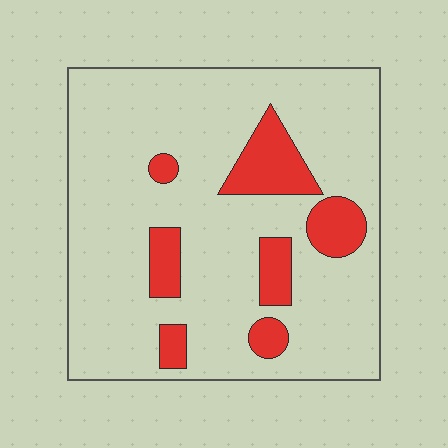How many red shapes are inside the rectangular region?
7.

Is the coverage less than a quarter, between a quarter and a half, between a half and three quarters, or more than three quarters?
Less than a quarter.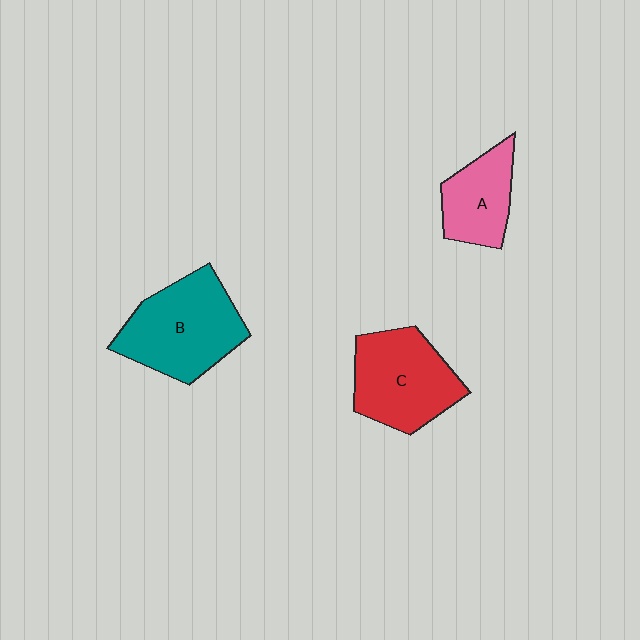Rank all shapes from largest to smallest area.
From largest to smallest: B (teal), C (red), A (pink).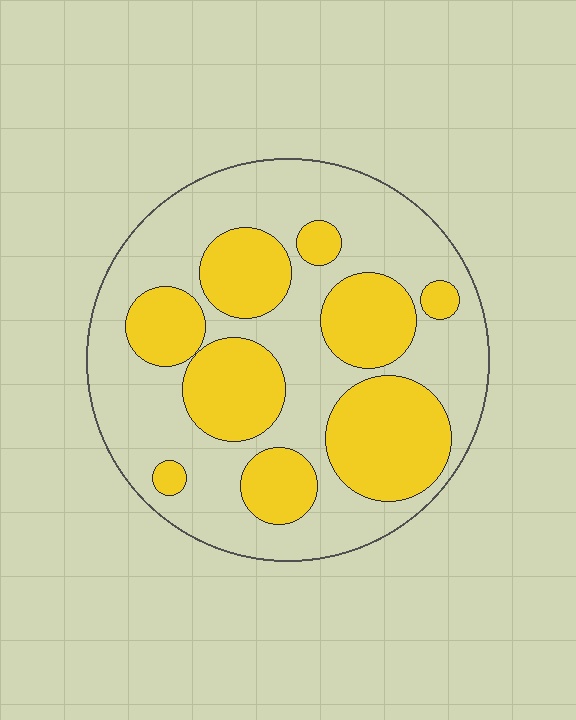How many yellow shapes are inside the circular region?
9.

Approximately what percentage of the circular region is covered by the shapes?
Approximately 40%.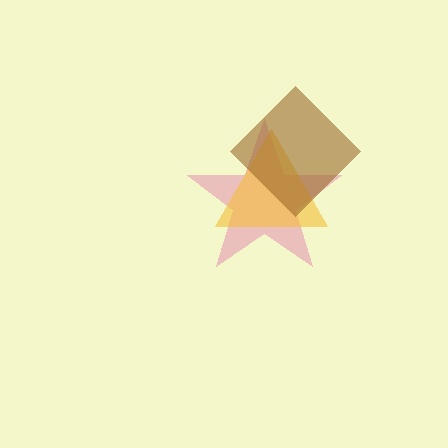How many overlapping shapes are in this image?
There are 3 overlapping shapes in the image.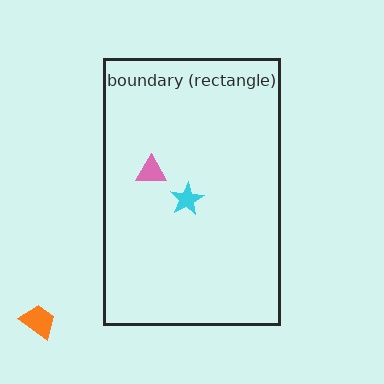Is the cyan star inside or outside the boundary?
Inside.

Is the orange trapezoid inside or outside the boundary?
Outside.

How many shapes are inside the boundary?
2 inside, 1 outside.